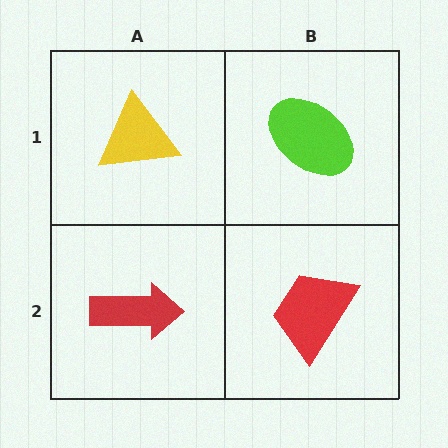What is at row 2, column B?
A red trapezoid.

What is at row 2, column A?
A red arrow.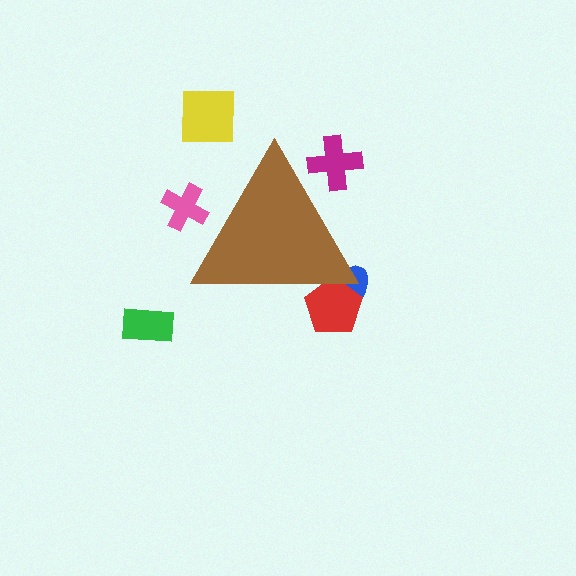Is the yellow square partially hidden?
No, the yellow square is fully visible.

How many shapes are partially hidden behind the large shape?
4 shapes are partially hidden.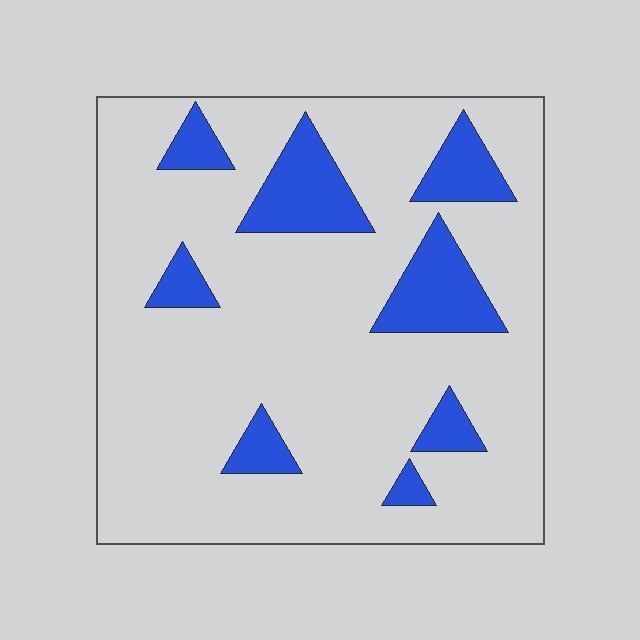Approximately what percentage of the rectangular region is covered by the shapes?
Approximately 15%.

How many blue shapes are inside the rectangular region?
8.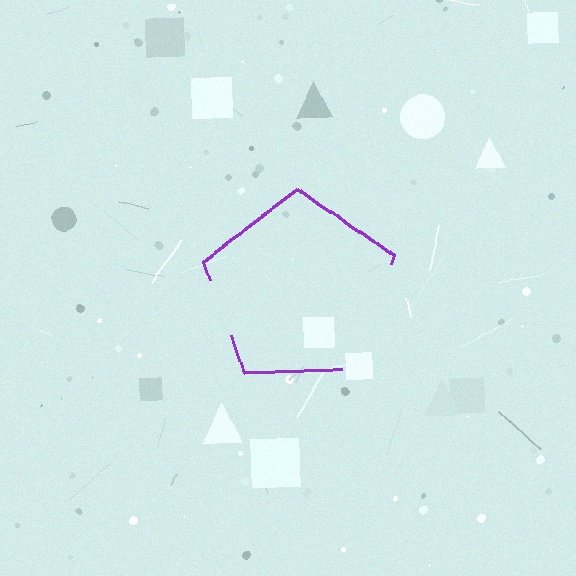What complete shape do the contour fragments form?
The contour fragments form a pentagon.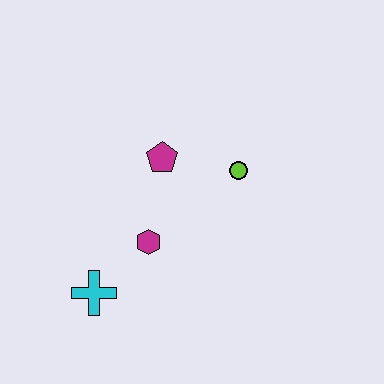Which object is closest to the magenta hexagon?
The cyan cross is closest to the magenta hexagon.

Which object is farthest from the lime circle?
The cyan cross is farthest from the lime circle.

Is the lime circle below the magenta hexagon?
No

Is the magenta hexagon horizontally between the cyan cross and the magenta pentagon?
Yes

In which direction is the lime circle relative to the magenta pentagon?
The lime circle is to the right of the magenta pentagon.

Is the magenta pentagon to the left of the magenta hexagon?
No